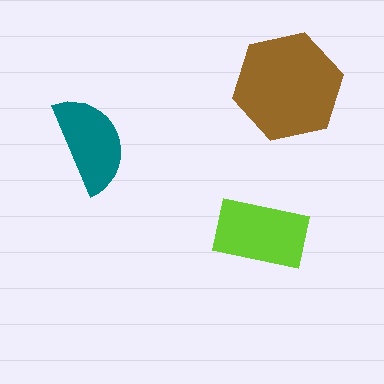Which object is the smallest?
The teal semicircle.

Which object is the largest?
The brown hexagon.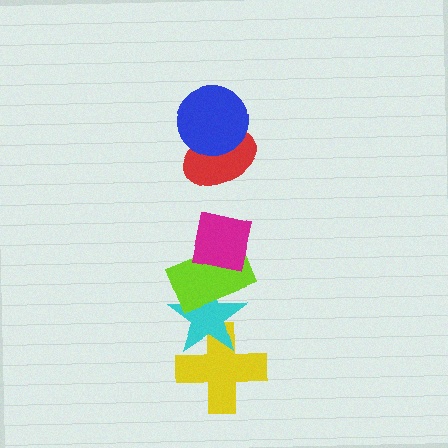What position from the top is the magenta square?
The magenta square is 3rd from the top.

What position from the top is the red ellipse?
The red ellipse is 2nd from the top.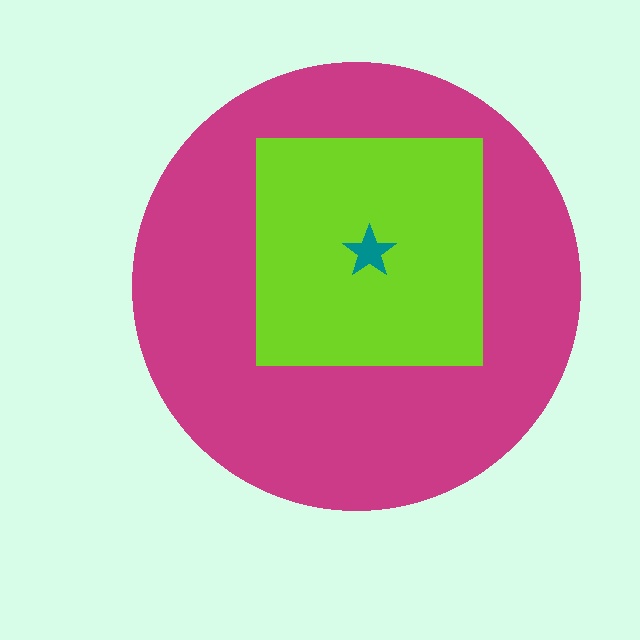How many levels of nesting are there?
3.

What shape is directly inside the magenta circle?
The lime square.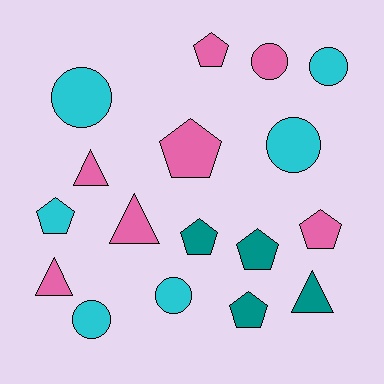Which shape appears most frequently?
Pentagon, with 7 objects.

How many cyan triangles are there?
There are no cyan triangles.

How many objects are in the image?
There are 17 objects.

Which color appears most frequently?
Pink, with 7 objects.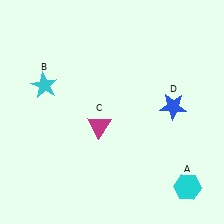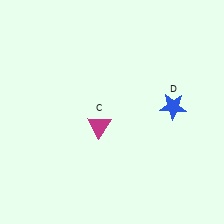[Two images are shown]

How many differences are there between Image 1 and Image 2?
There are 2 differences between the two images.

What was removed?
The cyan hexagon (A), the cyan star (B) were removed in Image 2.